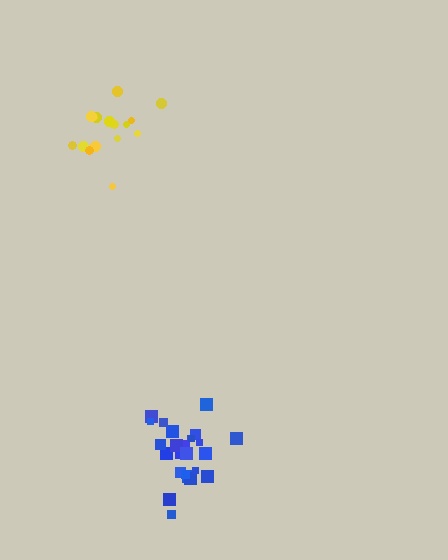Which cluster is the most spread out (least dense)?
Yellow.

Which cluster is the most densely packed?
Blue.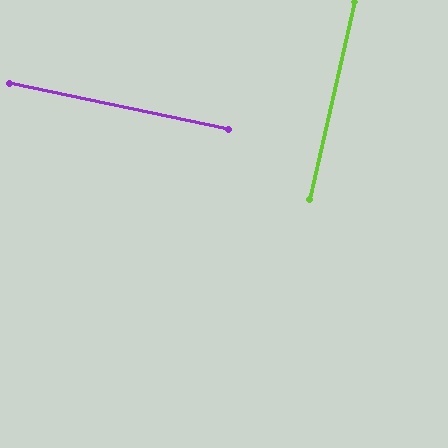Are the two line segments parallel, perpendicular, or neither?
Perpendicular — they meet at approximately 89°.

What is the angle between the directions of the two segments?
Approximately 89 degrees.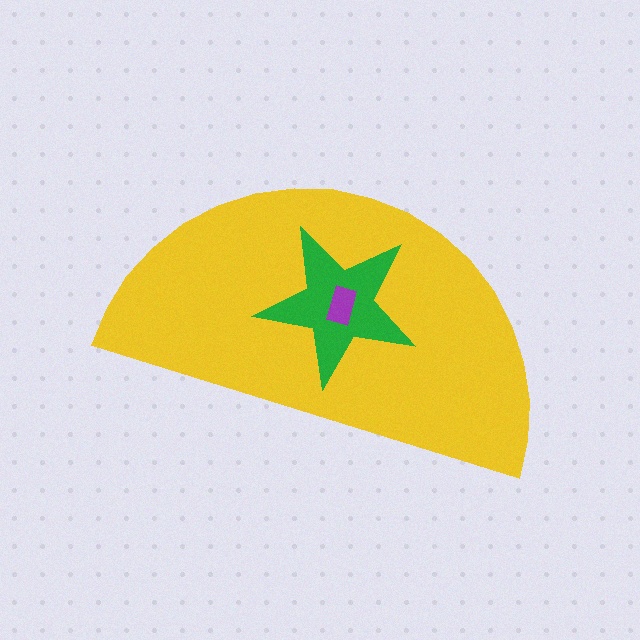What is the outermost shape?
The yellow semicircle.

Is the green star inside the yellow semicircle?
Yes.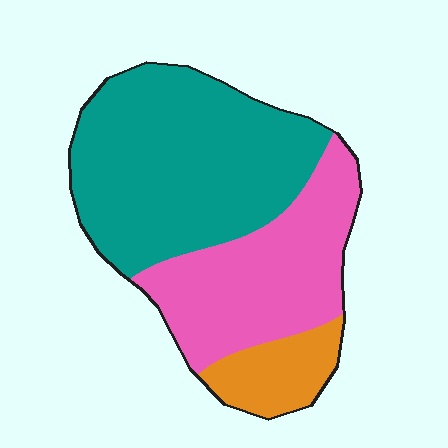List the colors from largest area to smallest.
From largest to smallest: teal, pink, orange.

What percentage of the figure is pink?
Pink takes up about one third (1/3) of the figure.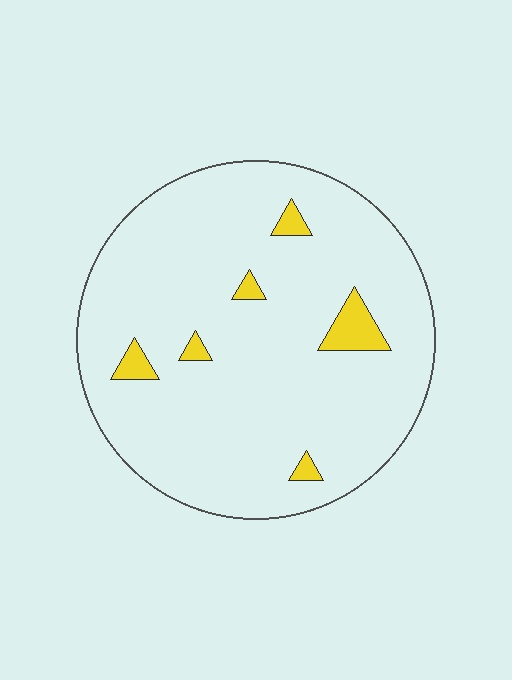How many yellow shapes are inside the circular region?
6.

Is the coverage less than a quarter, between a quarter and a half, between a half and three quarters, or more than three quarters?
Less than a quarter.